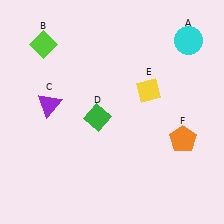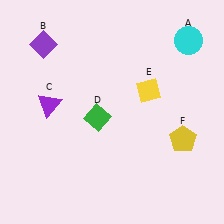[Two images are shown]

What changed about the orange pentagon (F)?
In Image 1, F is orange. In Image 2, it changed to yellow.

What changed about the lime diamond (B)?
In Image 1, B is lime. In Image 2, it changed to purple.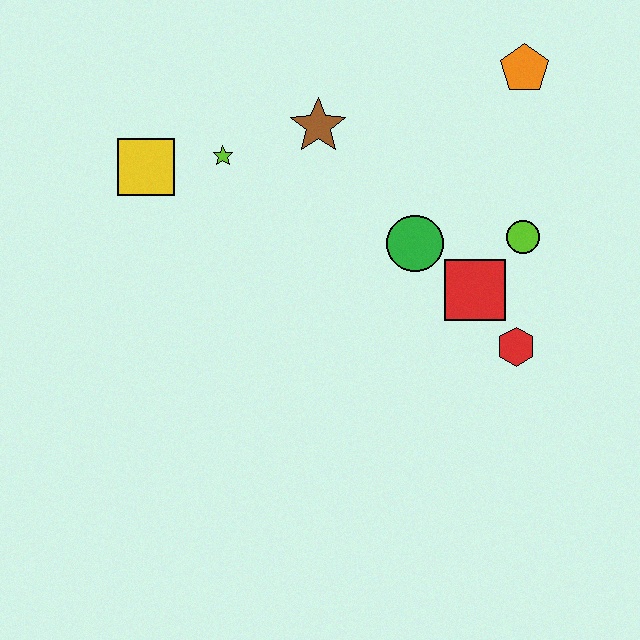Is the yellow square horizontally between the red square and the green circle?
No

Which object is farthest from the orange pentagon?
The yellow square is farthest from the orange pentagon.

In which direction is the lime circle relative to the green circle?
The lime circle is to the right of the green circle.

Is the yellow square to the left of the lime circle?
Yes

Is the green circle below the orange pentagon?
Yes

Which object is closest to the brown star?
The lime star is closest to the brown star.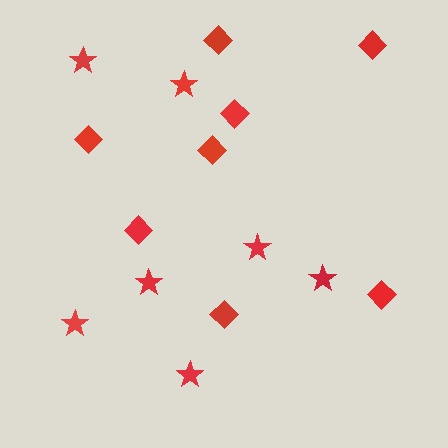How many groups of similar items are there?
There are 2 groups: one group of stars (7) and one group of diamonds (8).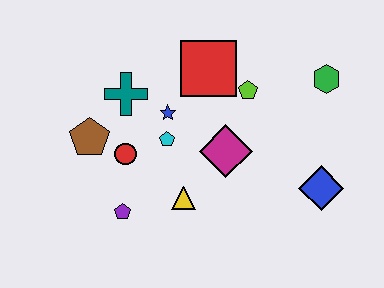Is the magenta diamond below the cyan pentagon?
Yes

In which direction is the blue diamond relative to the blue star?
The blue diamond is to the right of the blue star.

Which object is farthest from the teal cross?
The blue diamond is farthest from the teal cross.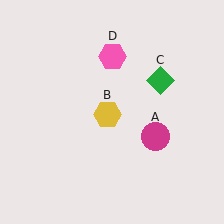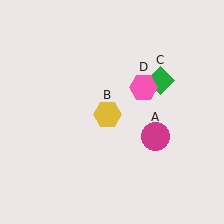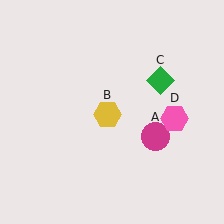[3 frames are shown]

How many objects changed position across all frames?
1 object changed position: pink hexagon (object D).